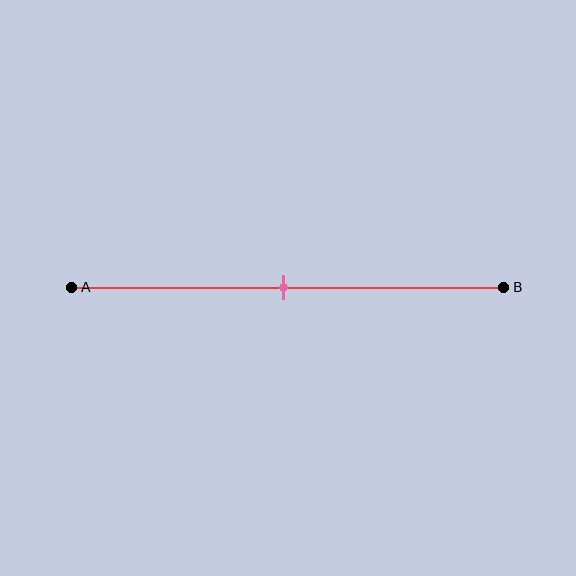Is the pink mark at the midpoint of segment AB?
Yes, the mark is approximately at the midpoint.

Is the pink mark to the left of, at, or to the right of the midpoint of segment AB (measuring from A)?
The pink mark is approximately at the midpoint of segment AB.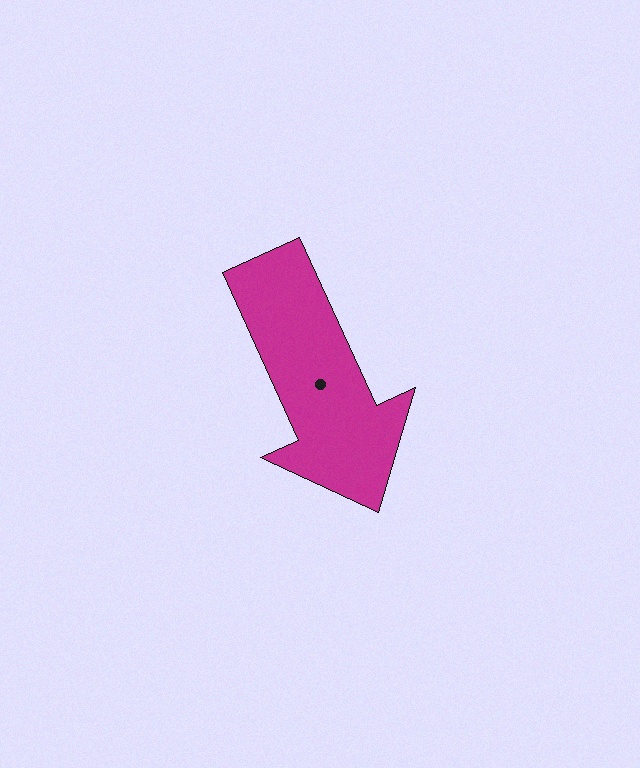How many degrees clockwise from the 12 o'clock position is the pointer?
Approximately 155 degrees.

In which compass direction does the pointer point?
Southeast.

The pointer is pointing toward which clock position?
Roughly 5 o'clock.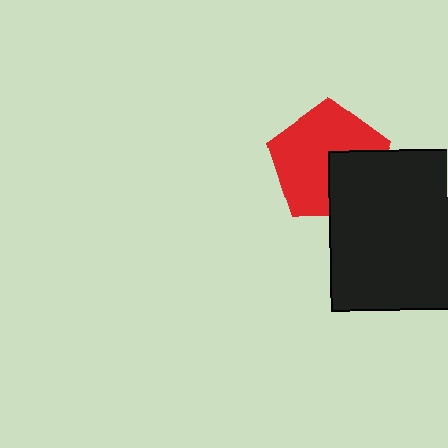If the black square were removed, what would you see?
You would see the complete red pentagon.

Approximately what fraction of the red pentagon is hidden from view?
Roughly 31% of the red pentagon is hidden behind the black square.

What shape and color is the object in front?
The object in front is a black square.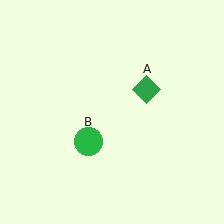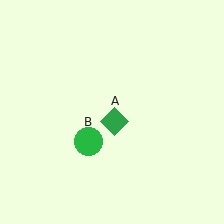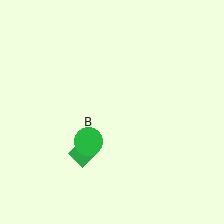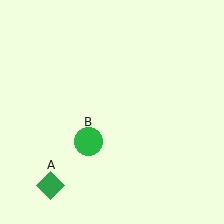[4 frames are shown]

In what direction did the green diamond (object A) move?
The green diamond (object A) moved down and to the left.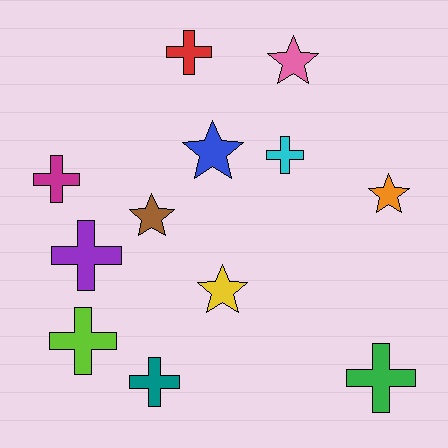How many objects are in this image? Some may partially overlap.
There are 12 objects.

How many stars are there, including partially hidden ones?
There are 5 stars.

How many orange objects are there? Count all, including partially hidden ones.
There is 1 orange object.